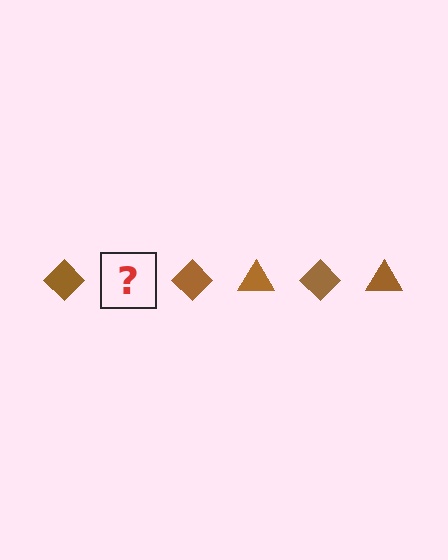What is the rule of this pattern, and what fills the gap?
The rule is that the pattern cycles through diamond, triangle shapes in brown. The gap should be filled with a brown triangle.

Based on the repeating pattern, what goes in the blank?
The blank should be a brown triangle.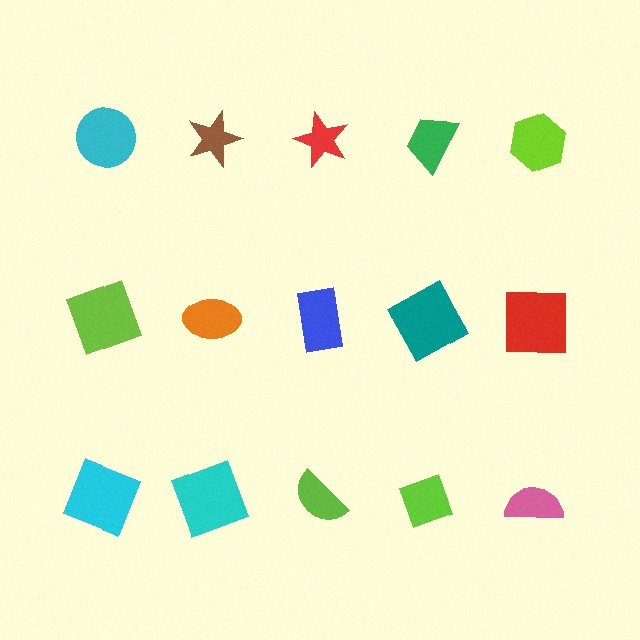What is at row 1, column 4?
A green trapezoid.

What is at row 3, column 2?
A cyan square.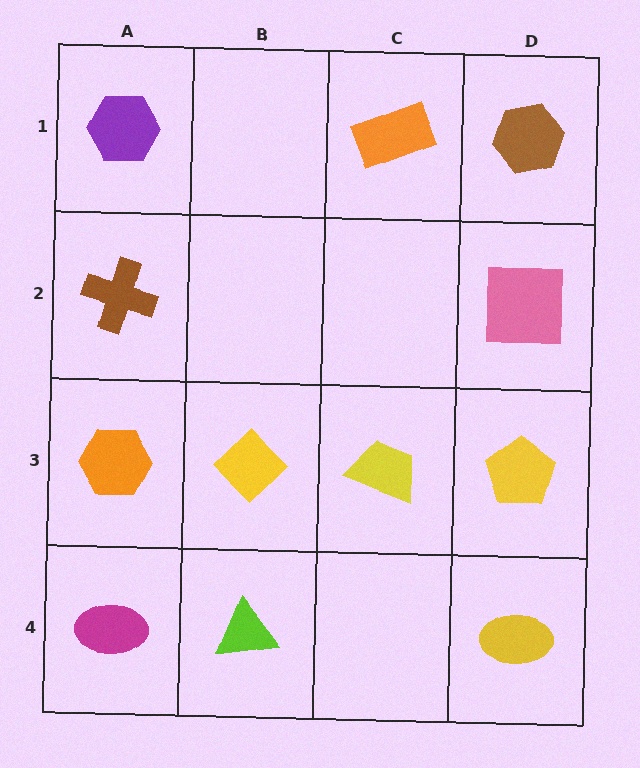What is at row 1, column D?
A brown hexagon.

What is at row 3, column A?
An orange hexagon.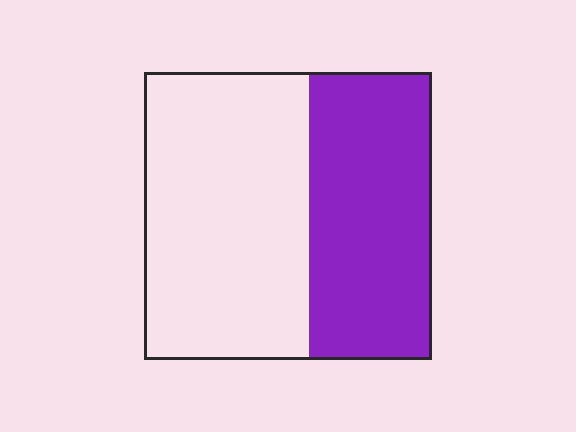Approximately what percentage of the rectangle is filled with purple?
Approximately 45%.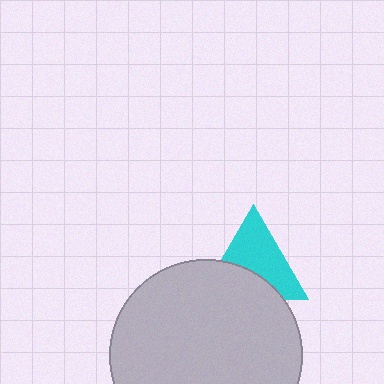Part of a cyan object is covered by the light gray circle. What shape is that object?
It is a triangle.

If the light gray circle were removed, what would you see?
You would see the complete cyan triangle.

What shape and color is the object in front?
The object in front is a light gray circle.